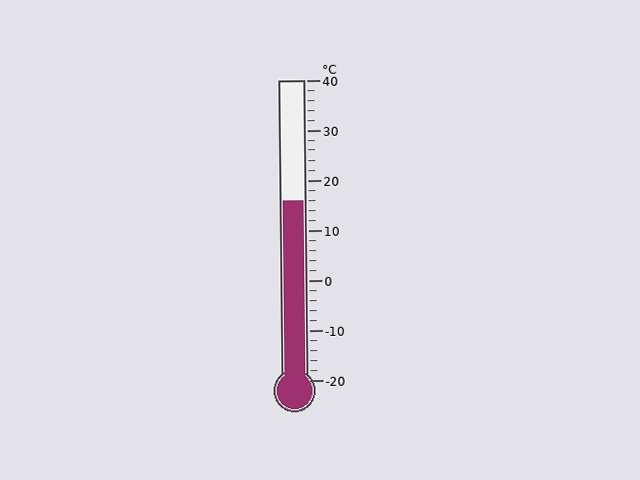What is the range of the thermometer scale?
The thermometer scale ranges from -20°C to 40°C.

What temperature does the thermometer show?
The thermometer shows approximately 16°C.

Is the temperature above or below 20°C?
The temperature is below 20°C.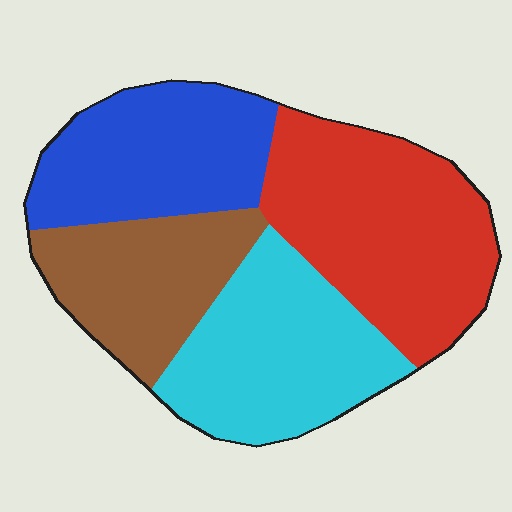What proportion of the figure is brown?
Brown covers roughly 20% of the figure.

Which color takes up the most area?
Red, at roughly 30%.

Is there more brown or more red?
Red.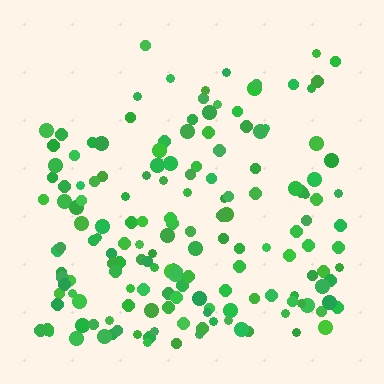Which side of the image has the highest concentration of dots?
The bottom.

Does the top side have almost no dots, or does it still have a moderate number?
Still a moderate number, just noticeably fewer than the bottom.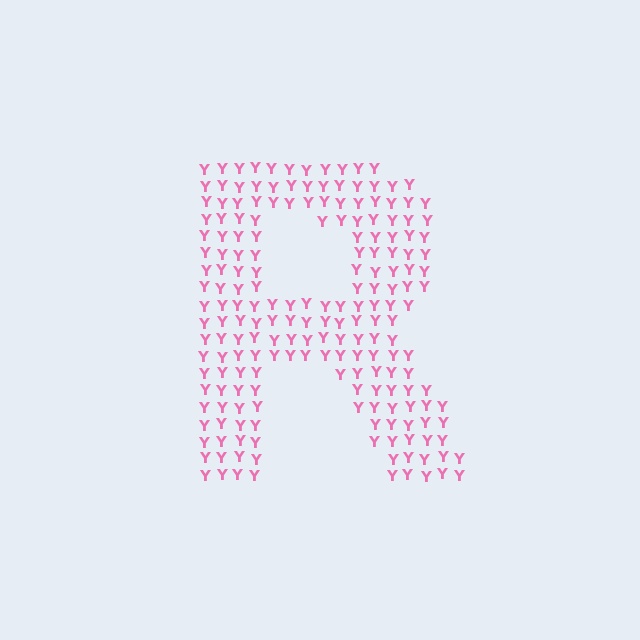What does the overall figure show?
The overall figure shows the letter R.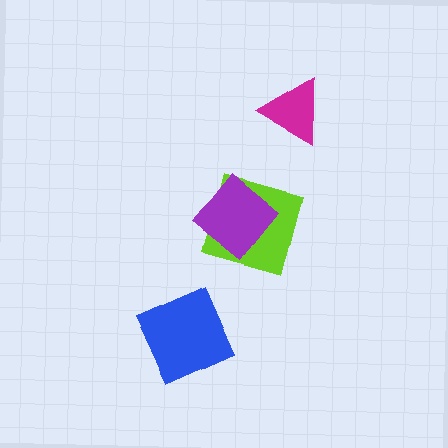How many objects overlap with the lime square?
1 object overlaps with the lime square.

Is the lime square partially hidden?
Yes, it is partially covered by another shape.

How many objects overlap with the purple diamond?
1 object overlaps with the purple diamond.